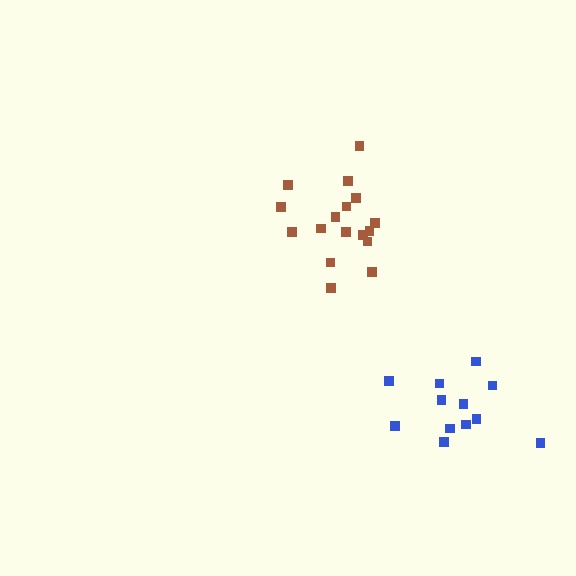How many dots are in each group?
Group 1: 18 dots, Group 2: 12 dots (30 total).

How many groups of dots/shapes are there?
There are 2 groups.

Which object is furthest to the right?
The blue cluster is rightmost.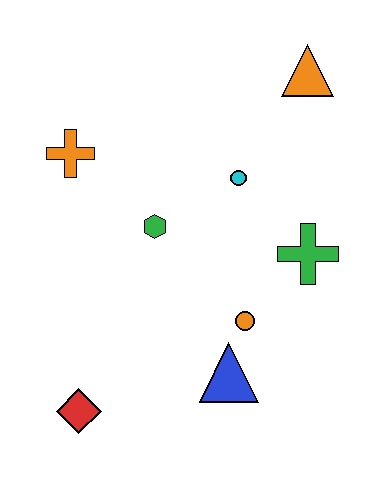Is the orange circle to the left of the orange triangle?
Yes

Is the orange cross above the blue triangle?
Yes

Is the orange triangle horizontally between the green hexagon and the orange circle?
No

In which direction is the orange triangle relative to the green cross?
The orange triangle is above the green cross.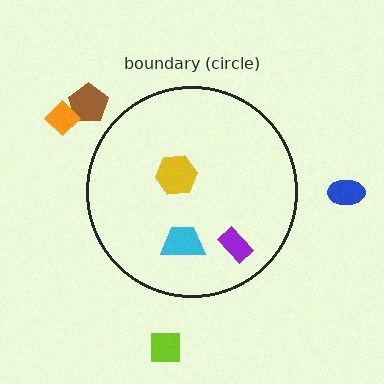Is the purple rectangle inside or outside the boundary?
Inside.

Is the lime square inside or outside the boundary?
Outside.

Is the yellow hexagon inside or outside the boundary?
Inside.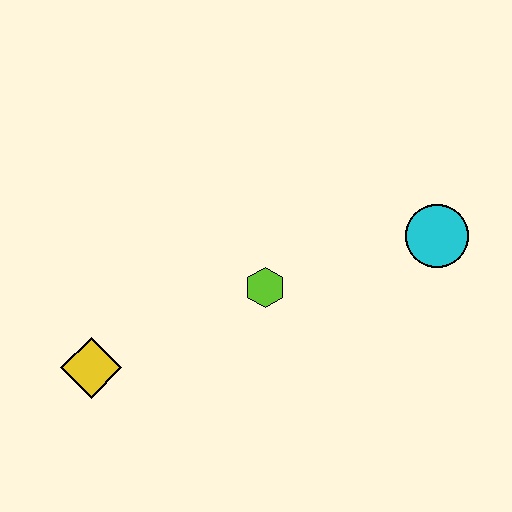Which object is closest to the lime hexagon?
The cyan circle is closest to the lime hexagon.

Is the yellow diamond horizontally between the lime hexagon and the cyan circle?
No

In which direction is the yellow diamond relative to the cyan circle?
The yellow diamond is to the left of the cyan circle.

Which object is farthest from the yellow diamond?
The cyan circle is farthest from the yellow diamond.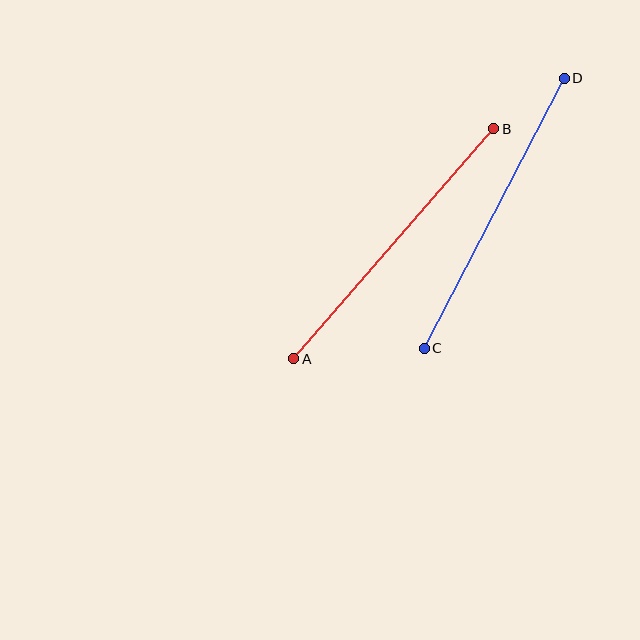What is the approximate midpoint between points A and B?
The midpoint is at approximately (394, 244) pixels.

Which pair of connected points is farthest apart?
Points A and B are farthest apart.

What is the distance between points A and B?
The distance is approximately 305 pixels.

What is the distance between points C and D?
The distance is approximately 304 pixels.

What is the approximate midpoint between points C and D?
The midpoint is at approximately (494, 213) pixels.